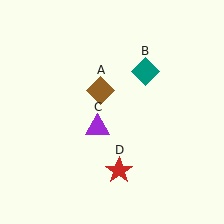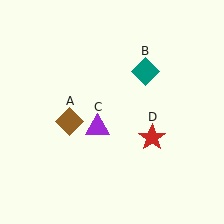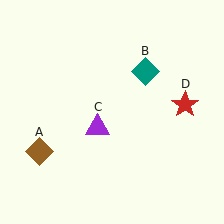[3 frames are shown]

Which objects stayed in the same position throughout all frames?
Teal diamond (object B) and purple triangle (object C) remained stationary.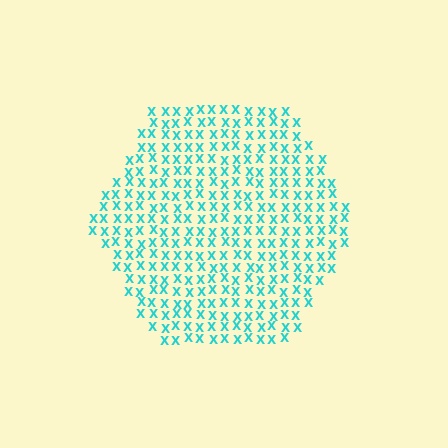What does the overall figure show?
The overall figure shows a hexagon.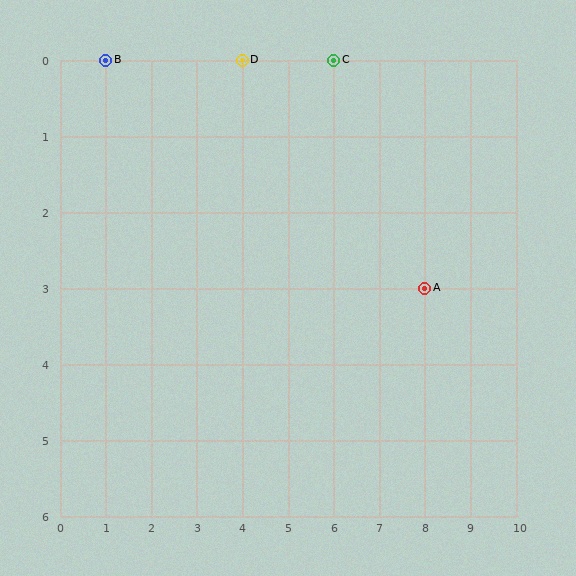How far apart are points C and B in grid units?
Points C and B are 5 columns apart.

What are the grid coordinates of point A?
Point A is at grid coordinates (8, 3).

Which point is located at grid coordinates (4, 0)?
Point D is at (4, 0).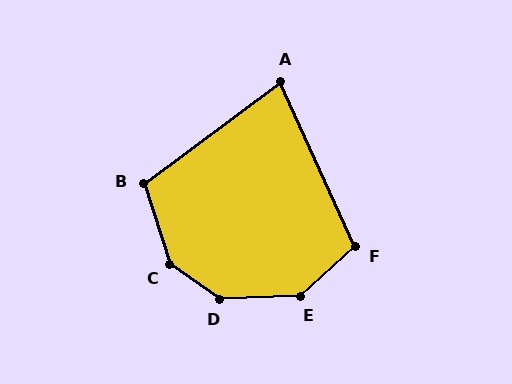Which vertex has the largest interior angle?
D, at approximately 143 degrees.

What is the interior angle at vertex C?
Approximately 142 degrees (obtuse).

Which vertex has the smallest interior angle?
A, at approximately 78 degrees.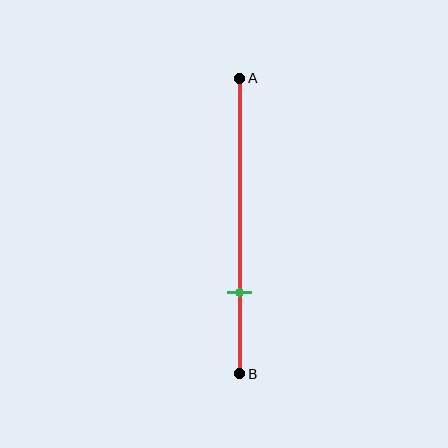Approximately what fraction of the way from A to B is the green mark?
The green mark is approximately 70% of the way from A to B.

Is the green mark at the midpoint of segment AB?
No, the mark is at about 70% from A, not at the 50% midpoint.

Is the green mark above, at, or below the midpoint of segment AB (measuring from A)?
The green mark is below the midpoint of segment AB.